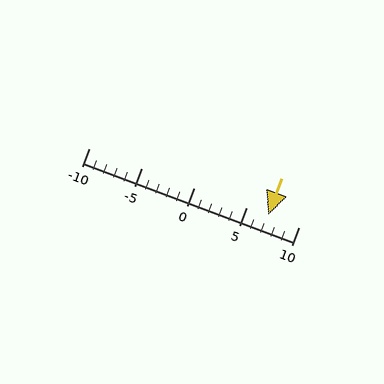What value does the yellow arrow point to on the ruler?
The yellow arrow points to approximately 7.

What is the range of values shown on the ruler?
The ruler shows values from -10 to 10.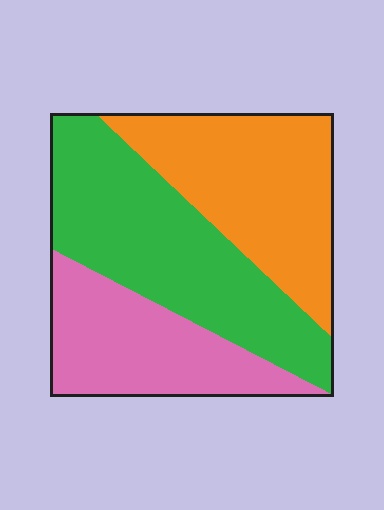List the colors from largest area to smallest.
From largest to smallest: green, orange, pink.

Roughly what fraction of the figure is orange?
Orange takes up between a quarter and a half of the figure.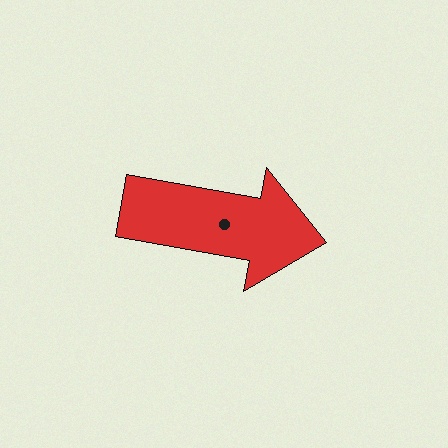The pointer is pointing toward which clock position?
Roughly 3 o'clock.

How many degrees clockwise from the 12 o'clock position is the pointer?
Approximately 100 degrees.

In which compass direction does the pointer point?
East.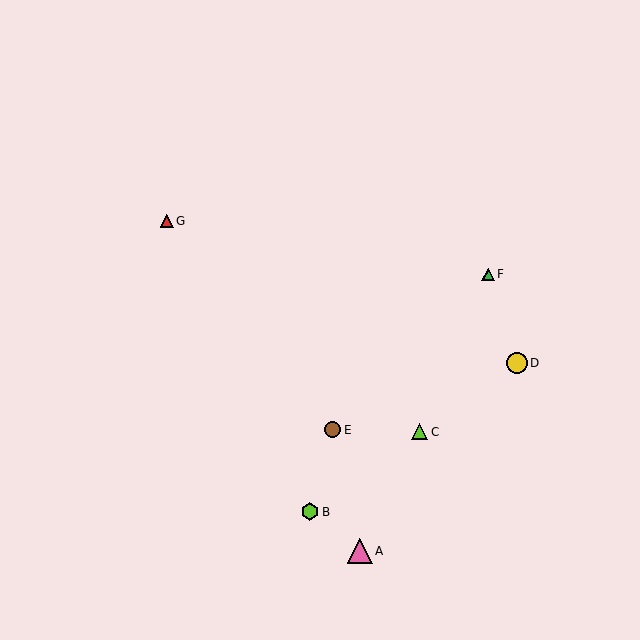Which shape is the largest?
The pink triangle (labeled A) is the largest.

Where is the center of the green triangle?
The center of the green triangle is at (488, 274).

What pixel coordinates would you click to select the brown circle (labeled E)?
Click at (333, 430) to select the brown circle E.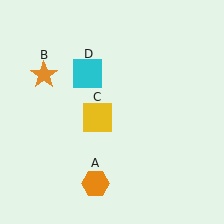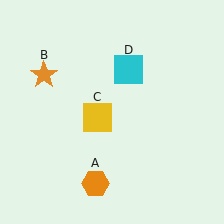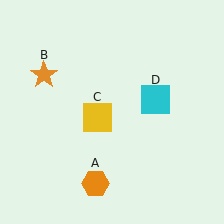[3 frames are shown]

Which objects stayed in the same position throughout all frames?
Orange hexagon (object A) and orange star (object B) and yellow square (object C) remained stationary.